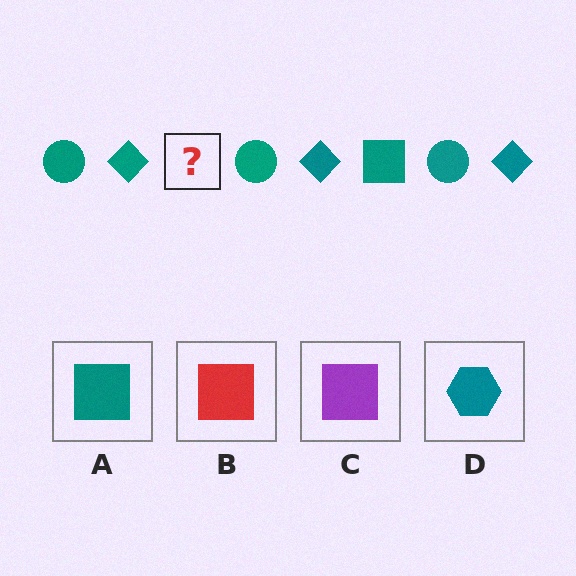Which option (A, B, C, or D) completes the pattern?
A.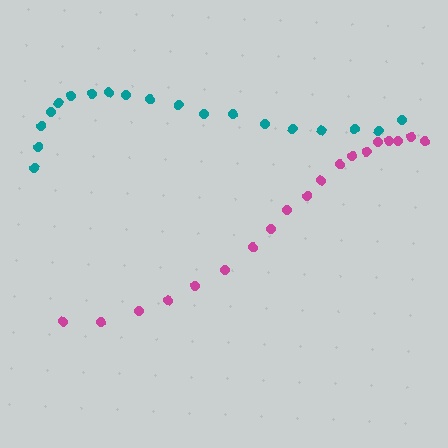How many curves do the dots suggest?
There are 2 distinct paths.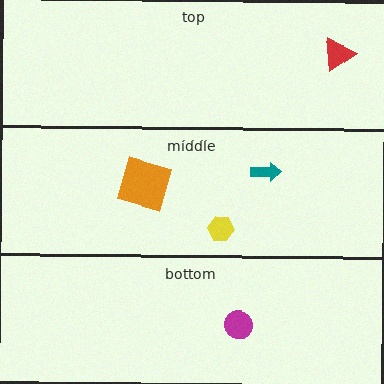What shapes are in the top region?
The red triangle.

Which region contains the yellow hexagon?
The middle region.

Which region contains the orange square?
The middle region.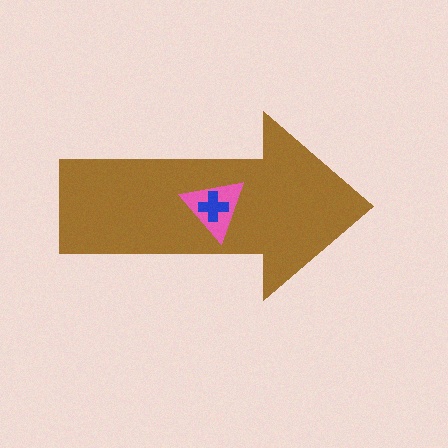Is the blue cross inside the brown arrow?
Yes.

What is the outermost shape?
The brown arrow.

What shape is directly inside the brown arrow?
The pink triangle.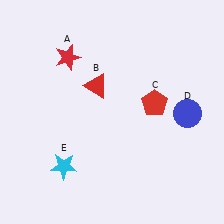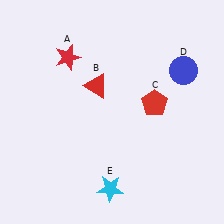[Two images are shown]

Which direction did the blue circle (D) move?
The blue circle (D) moved up.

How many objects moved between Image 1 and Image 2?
2 objects moved between the two images.